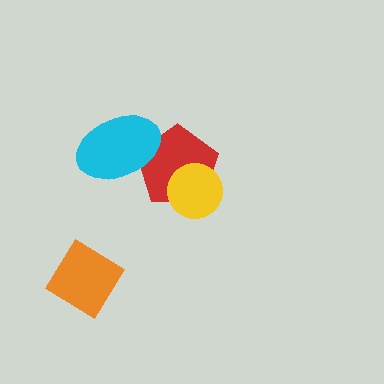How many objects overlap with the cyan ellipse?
1 object overlaps with the cyan ellipse.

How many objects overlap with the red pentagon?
2 objects overlap with the red pentagon.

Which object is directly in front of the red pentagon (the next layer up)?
The yellow circle is directly in front of the red pentagon.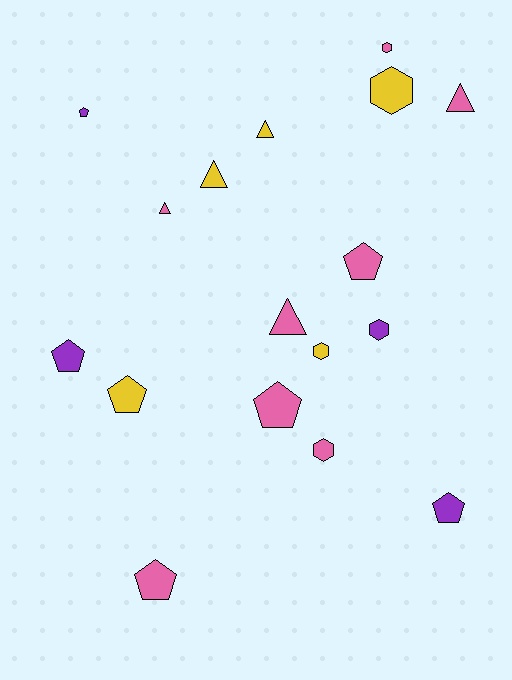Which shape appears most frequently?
Pentagon, with 7 objects.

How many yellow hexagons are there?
There are 2 yellow hexagons.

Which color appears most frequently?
Pink, with 8 objects.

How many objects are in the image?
There are 17 objects.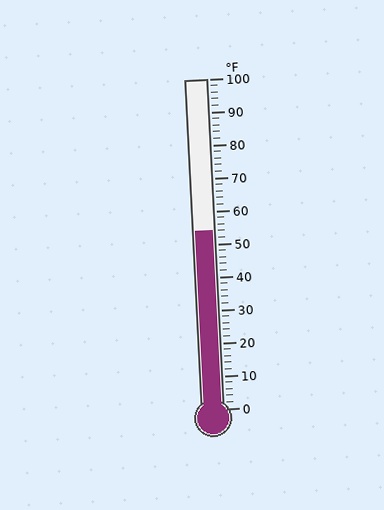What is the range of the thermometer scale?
The thermometer scale ranges from 0°F to 100°F.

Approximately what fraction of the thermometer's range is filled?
The thermometer is filled to approximately 55% of its range.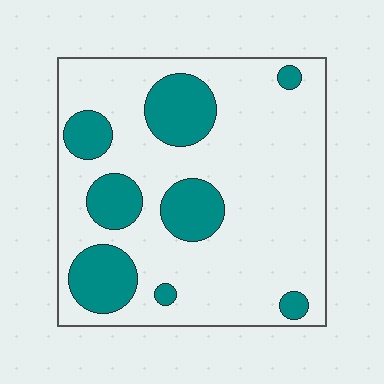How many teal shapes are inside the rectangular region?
8.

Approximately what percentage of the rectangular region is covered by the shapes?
Approximately 25%.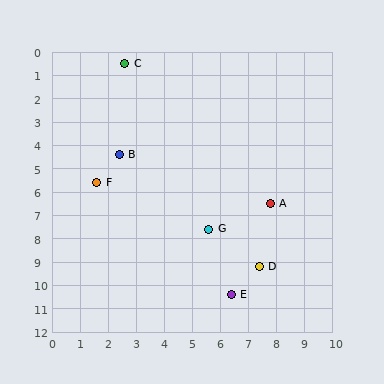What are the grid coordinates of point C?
Point C is at approximately (2.6, 0.5).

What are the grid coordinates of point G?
Point G is at approximately (5.6, 7.6).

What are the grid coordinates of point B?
Point B is at approximately (2.4, 4.4).